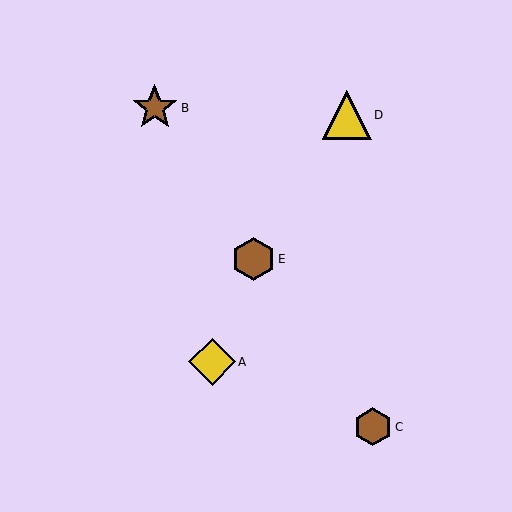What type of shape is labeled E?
Shape E is a brown hexagon.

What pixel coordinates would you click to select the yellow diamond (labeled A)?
Click at (212, 362) to select the yellow diamond A.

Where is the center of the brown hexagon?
The center of the brown hexagon is at (253, 259).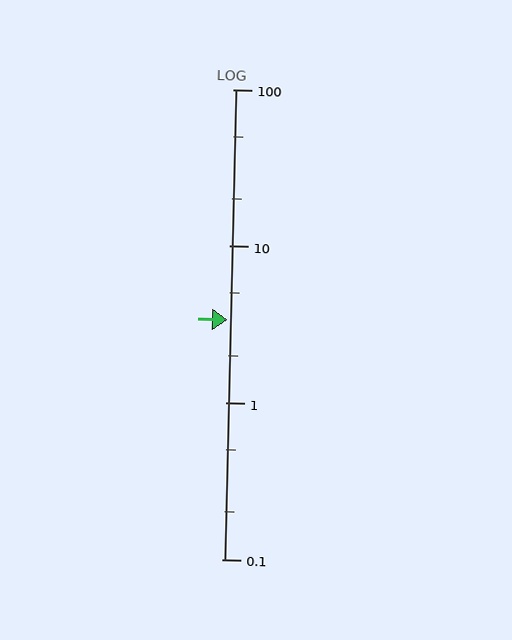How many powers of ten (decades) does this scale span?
The scale spans 3 decades, from 0.1 to 100.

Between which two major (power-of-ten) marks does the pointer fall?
The pointer is between 1 and 10.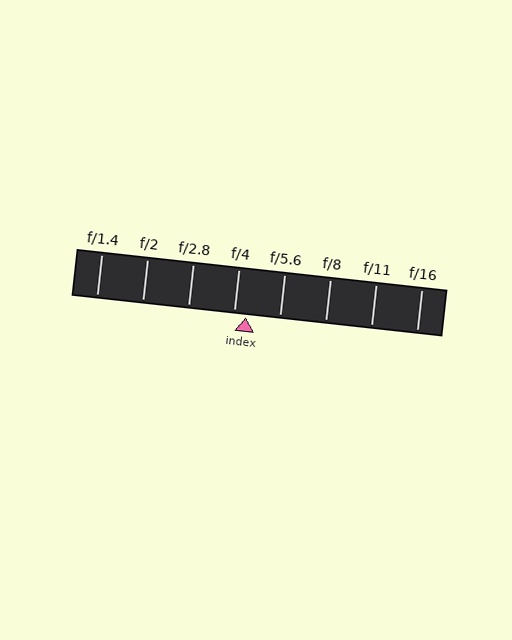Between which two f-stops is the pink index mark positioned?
The index mark is between f/4 and f/5.6.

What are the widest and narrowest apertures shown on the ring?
The widest aperture shown is f/1.4 and the narrowest is f/16.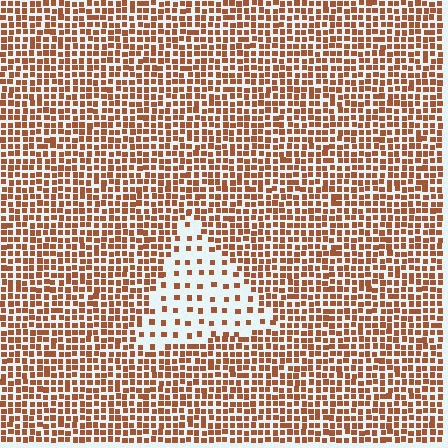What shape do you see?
I see a triangle.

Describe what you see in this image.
The image contains small brown elements arranged at two different densities. A triangle-shaped region is visible where the elements are less densely packed than the surrounding area.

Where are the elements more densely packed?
The elements are more densely packed outside the triangle boundary.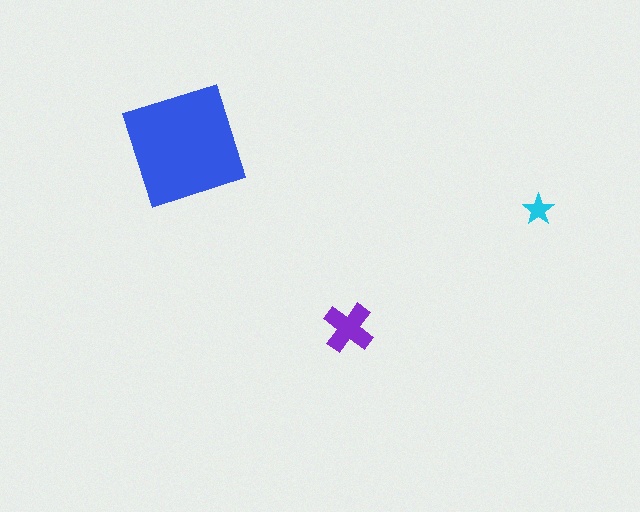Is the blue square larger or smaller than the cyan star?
Larger.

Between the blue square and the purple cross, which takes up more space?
The blue square.